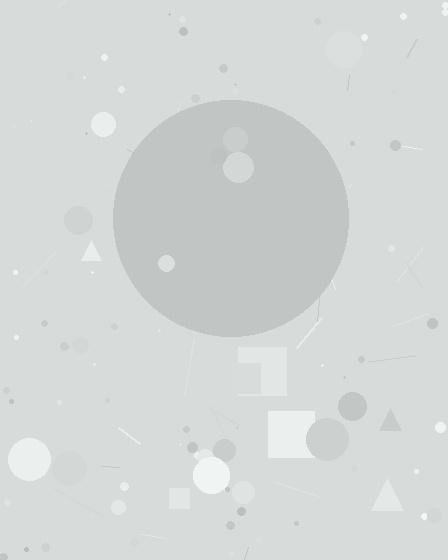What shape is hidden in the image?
A circle is hidden in the image.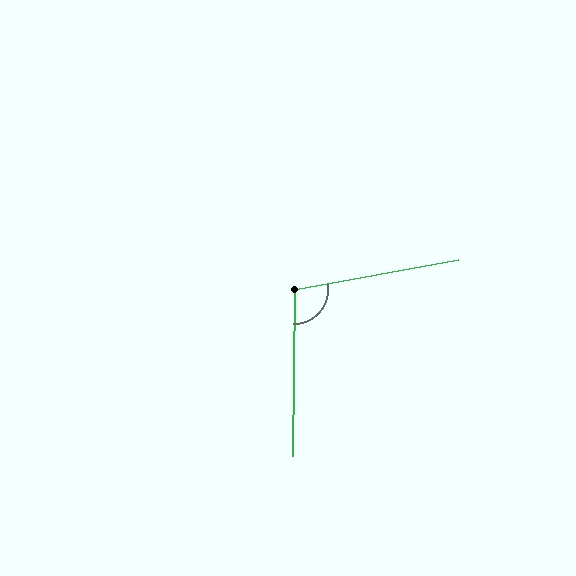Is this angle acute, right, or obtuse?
It is obtuse.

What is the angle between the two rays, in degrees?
Approximately 101 degrees.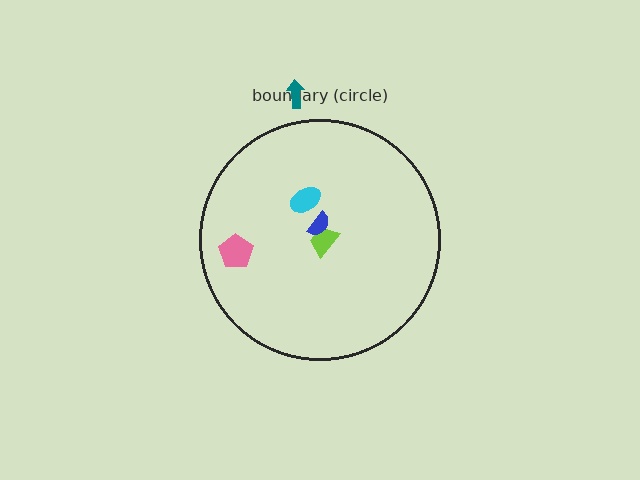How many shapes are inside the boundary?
4 inside, 1 outside.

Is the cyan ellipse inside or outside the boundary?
Inside.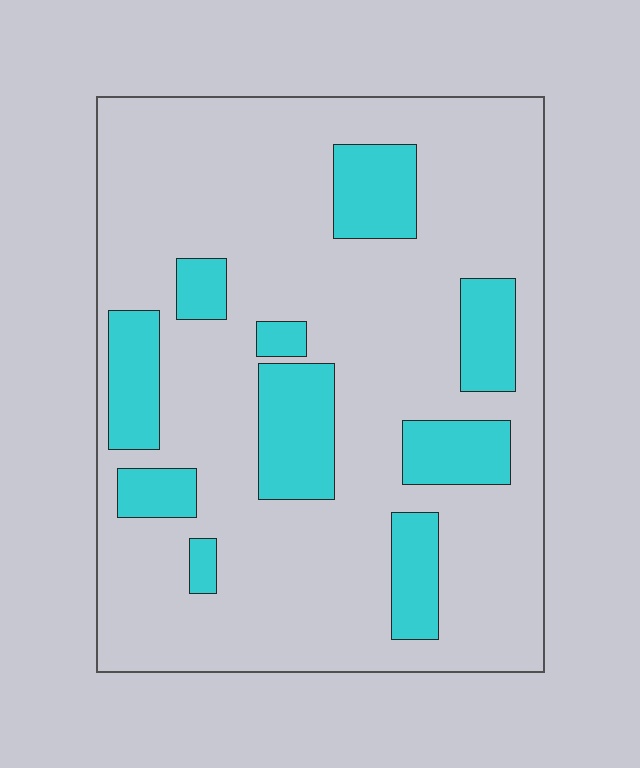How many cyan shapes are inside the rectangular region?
10.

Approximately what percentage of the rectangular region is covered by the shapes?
Approximately 20%.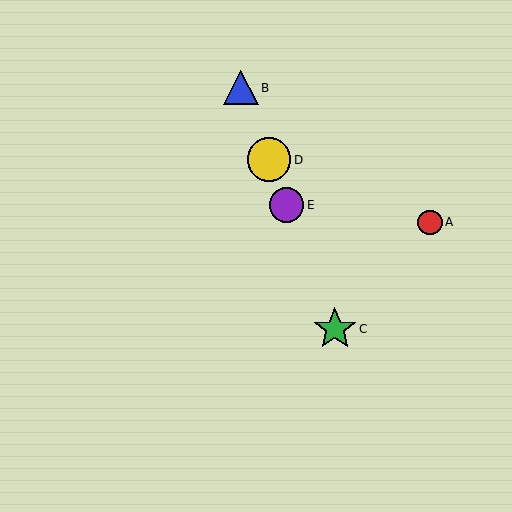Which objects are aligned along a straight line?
Objects B, C, D, E are aligned along a straight line.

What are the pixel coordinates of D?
Object D is at (269, 160).